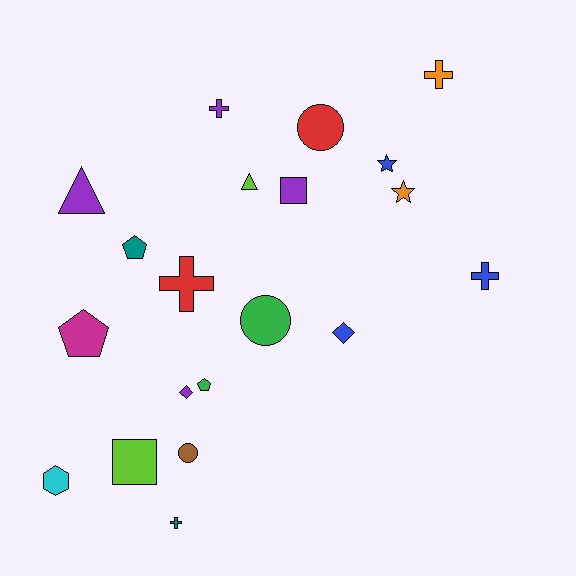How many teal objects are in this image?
There are 2 teal objects.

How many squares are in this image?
There are 2 squares.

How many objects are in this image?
There are 20 objects.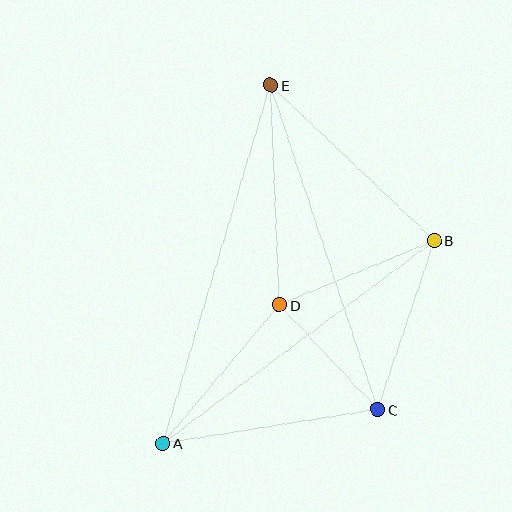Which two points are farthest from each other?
Points A and E are farthest from each other.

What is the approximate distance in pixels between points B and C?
The distance between B and C is approximately 178 pixels.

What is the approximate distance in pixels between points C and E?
The distance between C and E is approximately 342 pixels.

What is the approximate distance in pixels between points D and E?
The distance between D and E is approximately 220 pixels.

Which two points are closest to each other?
Points C and D are closest to each other.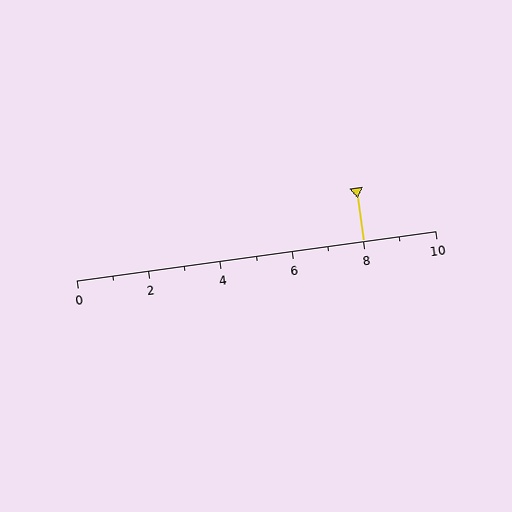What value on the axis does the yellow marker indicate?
The marker indicates approximately 8.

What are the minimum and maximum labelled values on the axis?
The axis runs from 0 to 10.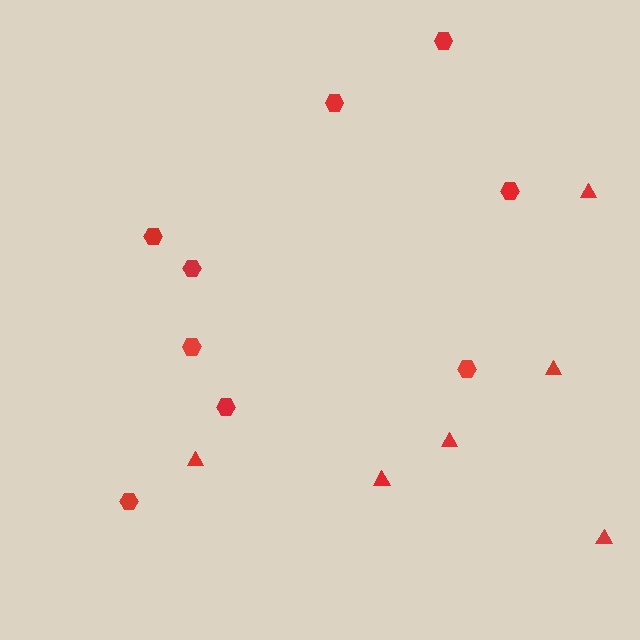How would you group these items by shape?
There are 2 groups: one group of triangles (6) and one group of hexagons (9).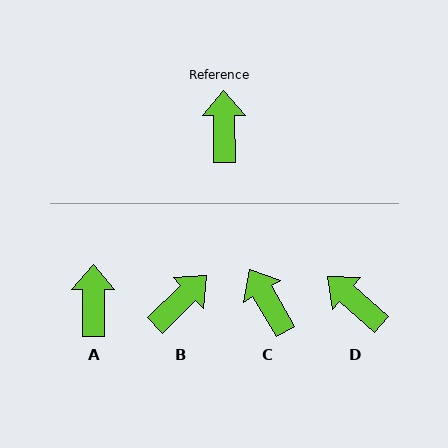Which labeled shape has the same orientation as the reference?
A.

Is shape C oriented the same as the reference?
No, it is off by about 30 degrees.